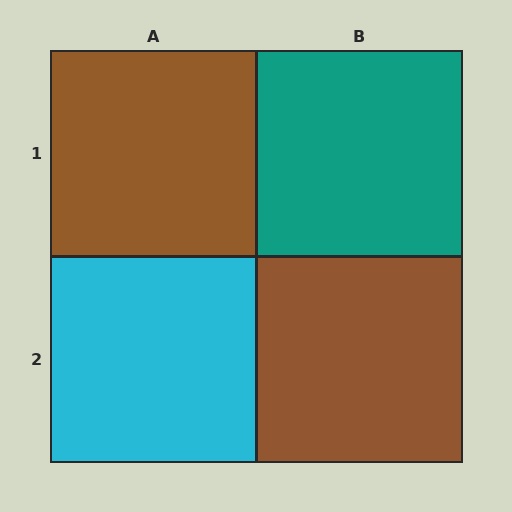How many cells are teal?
1 cell is teal.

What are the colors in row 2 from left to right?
Cyan, brown.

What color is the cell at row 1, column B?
Teal.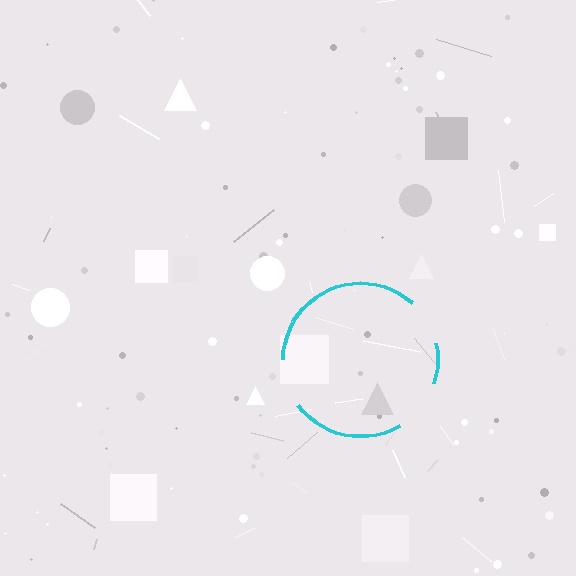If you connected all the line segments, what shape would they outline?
They would outline a circle.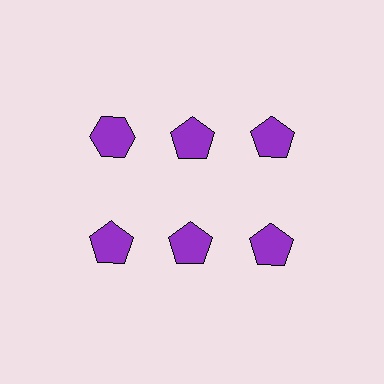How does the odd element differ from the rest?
It has a different shape: hexagon instead of pentagon.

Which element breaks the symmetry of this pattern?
The purple hexagon in the top row, leftmost column breaks the symmetry. All other shapes are purple pentagons.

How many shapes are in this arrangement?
There are 6 shapes arranged in a grid pattern.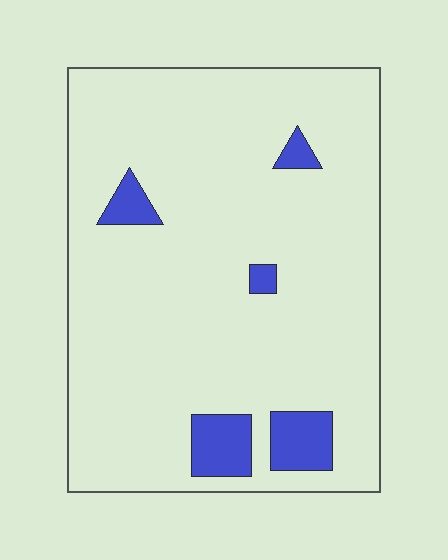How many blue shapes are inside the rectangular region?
5.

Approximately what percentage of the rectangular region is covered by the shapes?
Approximately 10%.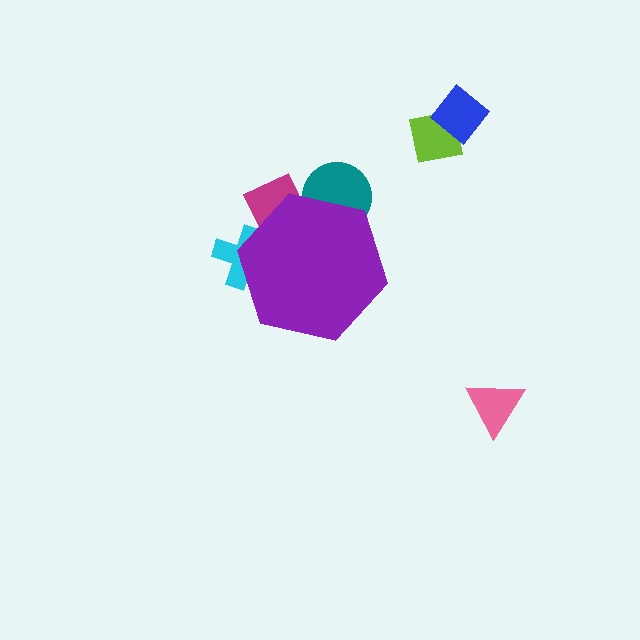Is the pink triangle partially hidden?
No, the pink triangle is fully visible.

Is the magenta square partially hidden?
Yes, the magenta square is partially hidden behind the purple hexagon.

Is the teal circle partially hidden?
Yes, the teal circle is partially hidden behind the purple hexagon.